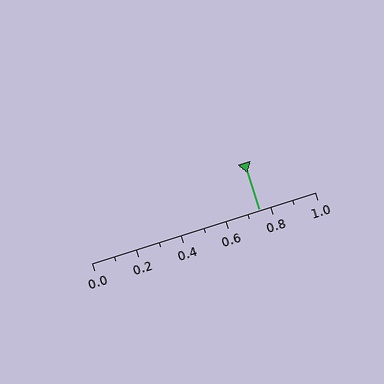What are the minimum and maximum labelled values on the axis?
The axis runs from 0.0 to 1.0.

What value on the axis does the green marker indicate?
The marker indicates approximately 0.75.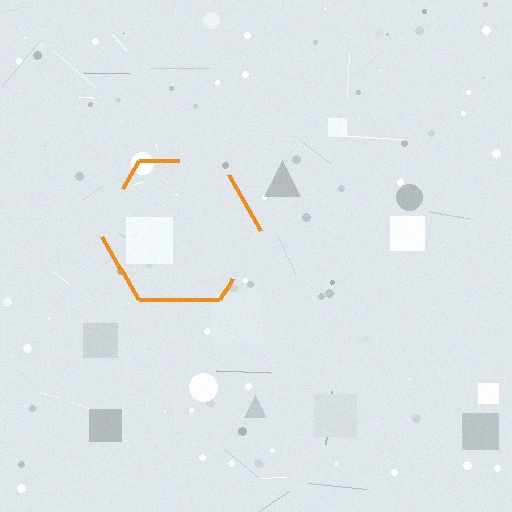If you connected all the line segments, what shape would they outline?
They would outline a hexagon.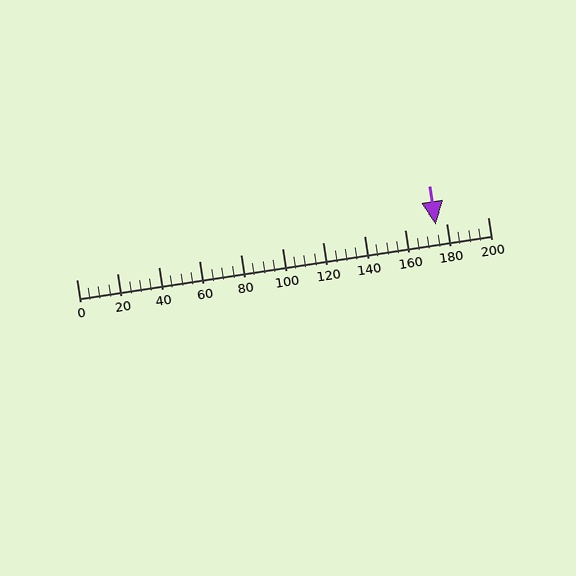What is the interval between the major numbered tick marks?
The major tick marks are spaced 20 units apart.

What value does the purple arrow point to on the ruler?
The purple arrow points to approximately 175.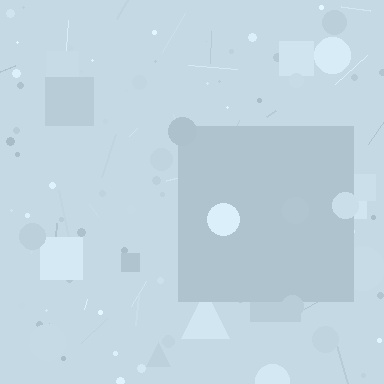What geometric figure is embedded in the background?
A square is embedded in the background.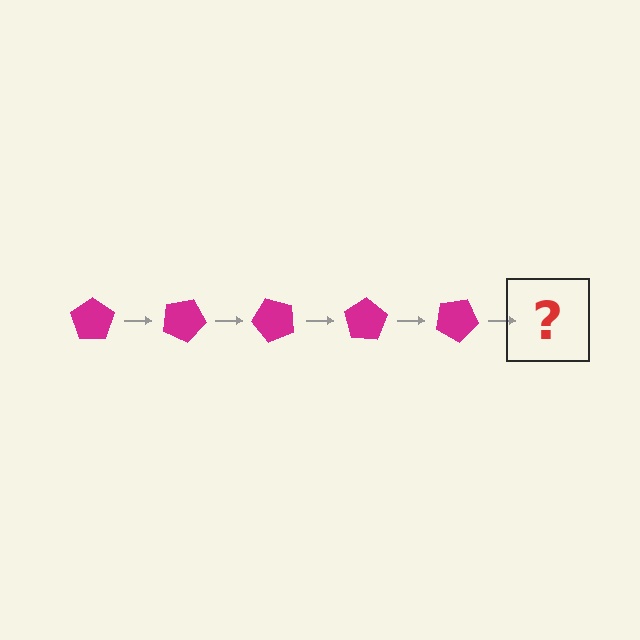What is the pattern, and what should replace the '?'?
The pattern is that the pentagon rotates 25 degrees each step. The '?' should be a magenta pentagon rotated 125 degrees.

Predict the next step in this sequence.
The next step is a magenta pentagon rotated 125 degrees.